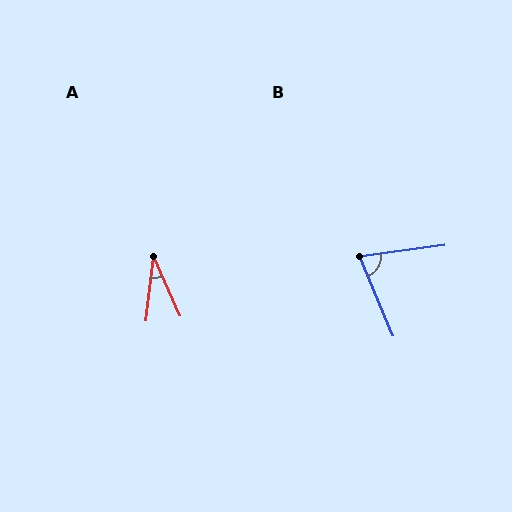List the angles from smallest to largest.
A (31°), B (75°).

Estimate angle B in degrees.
Approximately 75 degrees.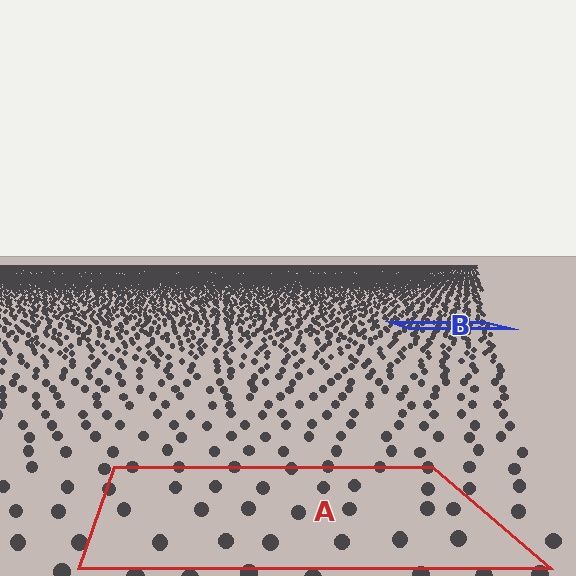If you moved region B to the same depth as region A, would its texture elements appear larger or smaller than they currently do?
They would appear larger. At a closer depth, the same texture elements are projected at a bigger on-screen size.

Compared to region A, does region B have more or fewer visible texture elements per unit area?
Region B has more texture elements per unit area — they are packed more densely because it is farther away.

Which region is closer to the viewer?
Region A is closer. The texture elements there are larger and more spread out.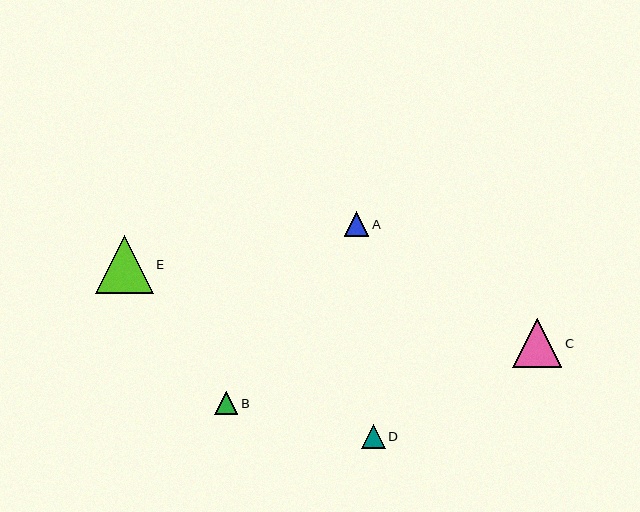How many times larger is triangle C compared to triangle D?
Triangle C is approximately 2.1 times the size of triangle D.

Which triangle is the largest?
Triangle E is the largest with a size of approximately 58 pixels.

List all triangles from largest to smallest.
From largest to smallest: E, C, A, D, B.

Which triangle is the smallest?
Triangle B is the smallest with a size of approximately 23 pixels.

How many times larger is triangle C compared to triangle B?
Triangle C is approximately 2.2 times the size of triangle B.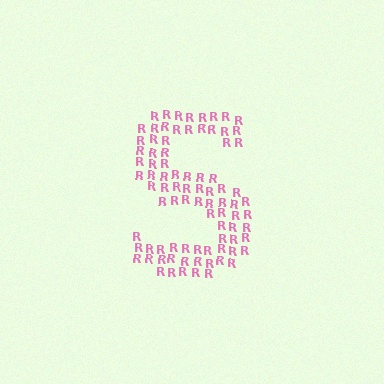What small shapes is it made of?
It is made of small letter R's.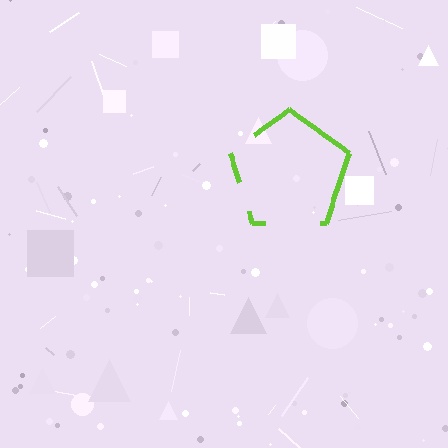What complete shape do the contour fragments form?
The contour fragments form a pentagon.